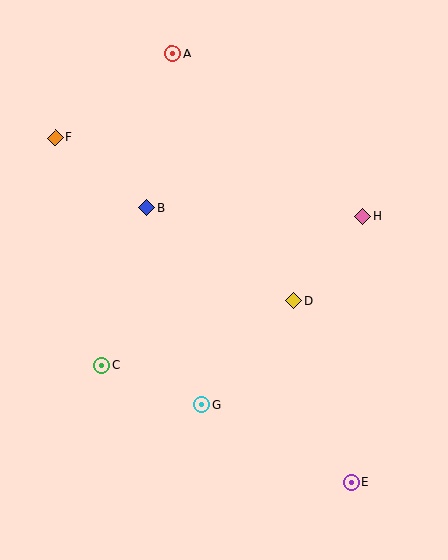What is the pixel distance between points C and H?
The distance between C and H is 300 pixels.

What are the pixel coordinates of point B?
Point B is at (147, 208).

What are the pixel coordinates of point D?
Point D is at (294, 301).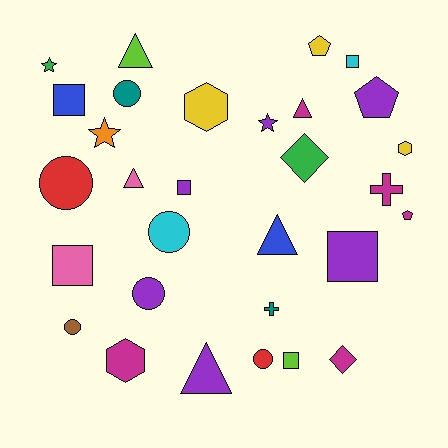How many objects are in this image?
There are 30 objects.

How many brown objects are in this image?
There is 1 brown object.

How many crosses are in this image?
There are 2 crosses.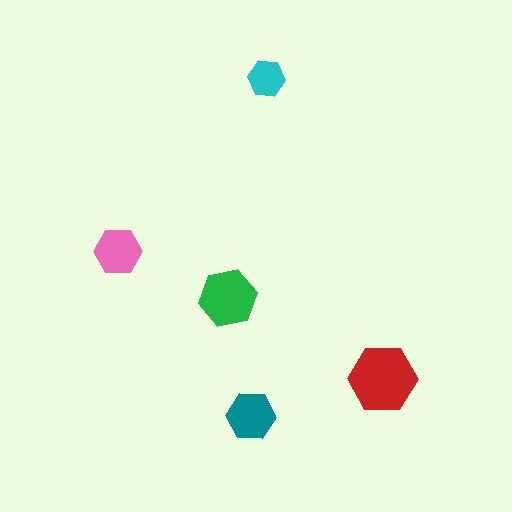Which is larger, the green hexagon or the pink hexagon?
The green one.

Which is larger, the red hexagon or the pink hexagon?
The red one.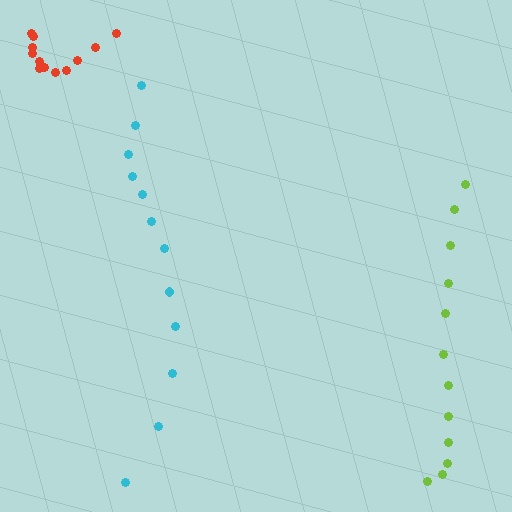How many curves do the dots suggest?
There are 3 distinct paths.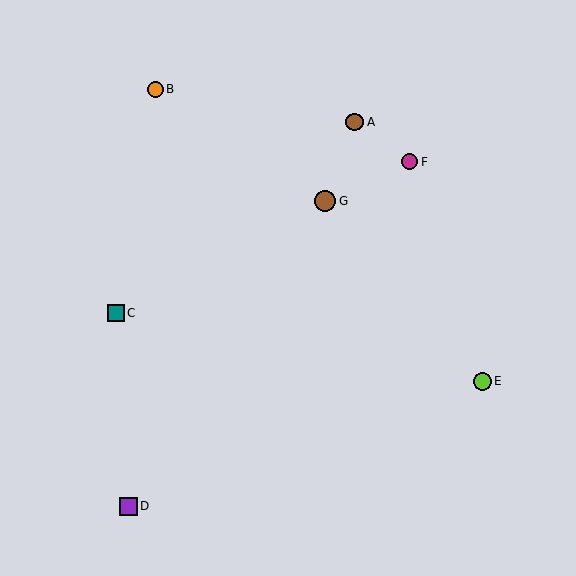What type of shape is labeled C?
Shape C is a teal square.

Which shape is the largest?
The brown circle (labeled G) is the largest.